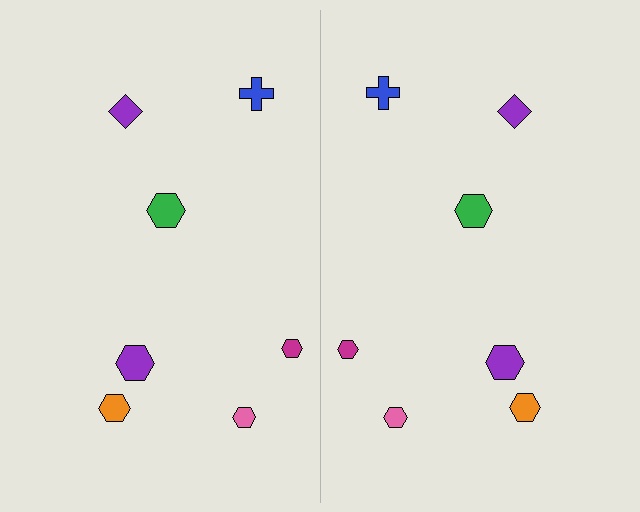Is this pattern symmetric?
Yes, this pattern has bilateral (reflection) symmetry.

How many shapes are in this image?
There are 14 shapes in this image.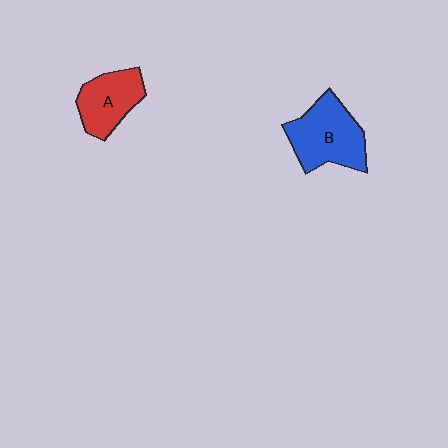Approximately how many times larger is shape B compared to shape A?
Approximately 1.3 times.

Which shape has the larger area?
Shape B (blue).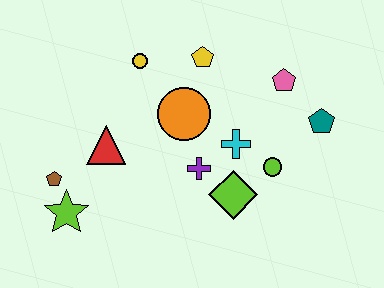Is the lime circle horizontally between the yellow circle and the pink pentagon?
Yes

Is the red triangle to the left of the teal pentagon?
Yes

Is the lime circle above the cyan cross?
No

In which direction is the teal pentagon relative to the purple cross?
The teal pentagon is to the right of the purple cross.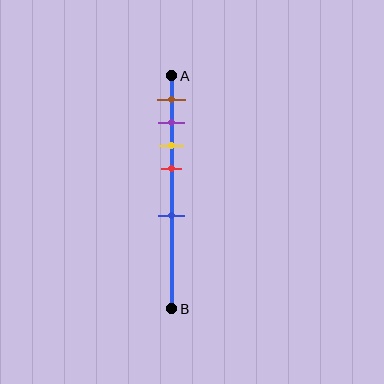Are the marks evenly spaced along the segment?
No, the marks are not evenly spaced.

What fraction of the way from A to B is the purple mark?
The purple mark is approximately 20% (0.2) of the way from A to B.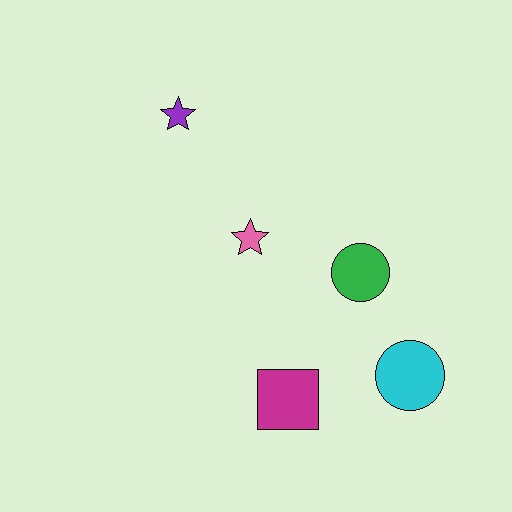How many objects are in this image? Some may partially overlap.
There are 5 objects.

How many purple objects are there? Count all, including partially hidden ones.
There is 1 purple object.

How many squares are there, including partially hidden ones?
There is 1 square.